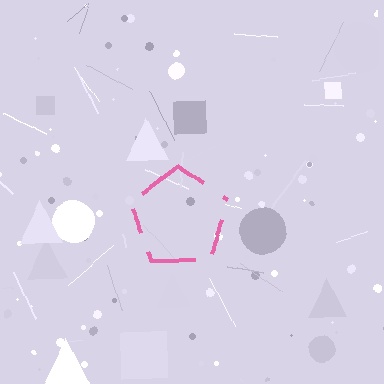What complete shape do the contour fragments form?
The contour fragments form a pentagon.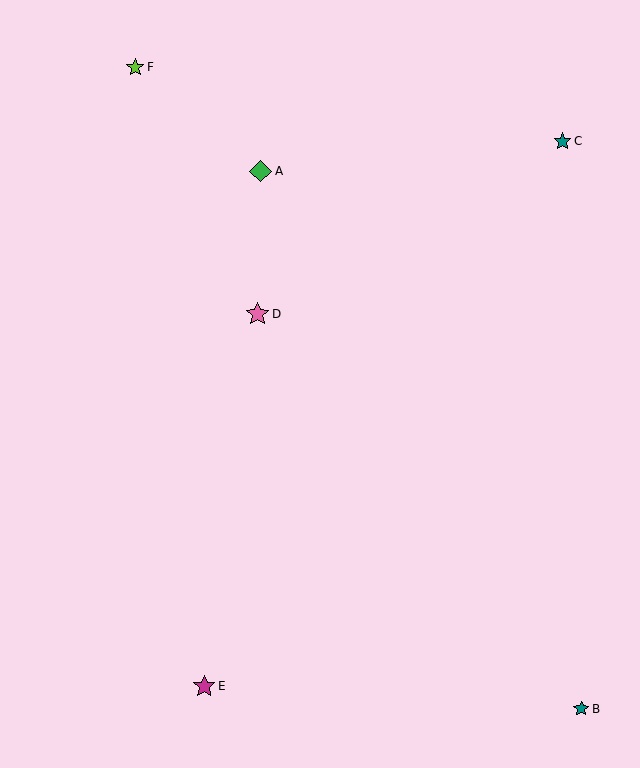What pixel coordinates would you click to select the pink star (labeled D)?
Click at (257, 314) to select the pink star D.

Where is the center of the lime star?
The center of the lime star is at (135, 67).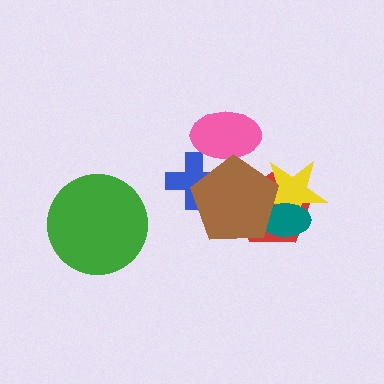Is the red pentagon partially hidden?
Yes, it is partially covered by another shape.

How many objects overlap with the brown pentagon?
5 objects overlap with the brown pentagon.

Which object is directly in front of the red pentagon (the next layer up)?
The yellow star is directly in front of the red pentagon.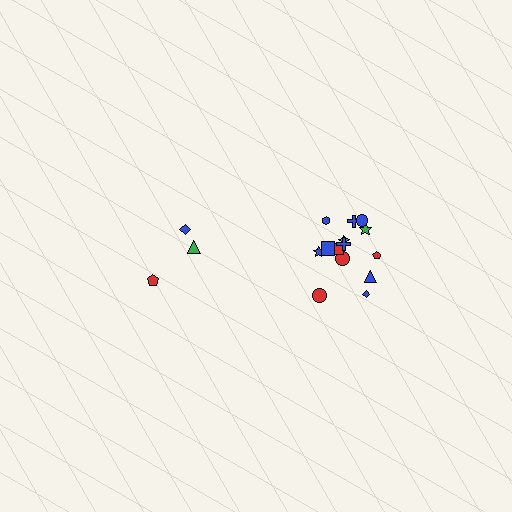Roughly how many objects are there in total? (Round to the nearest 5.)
Roughly 20 objects in total.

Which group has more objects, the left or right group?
The right group.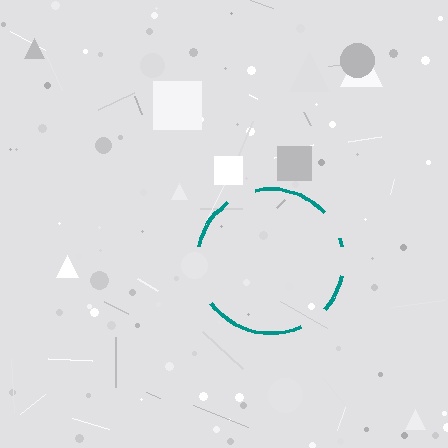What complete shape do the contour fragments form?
The contour fragments form a circle.